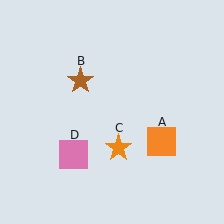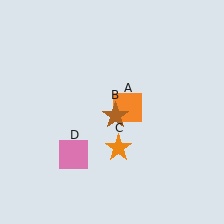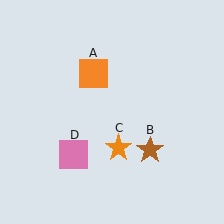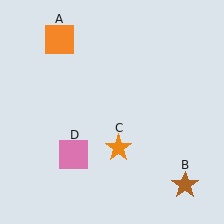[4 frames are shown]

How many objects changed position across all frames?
2 objects changed position: orange square (object A), brown star (object B).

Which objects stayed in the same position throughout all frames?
Orange star (object C) and pink square (object D) remained stationary.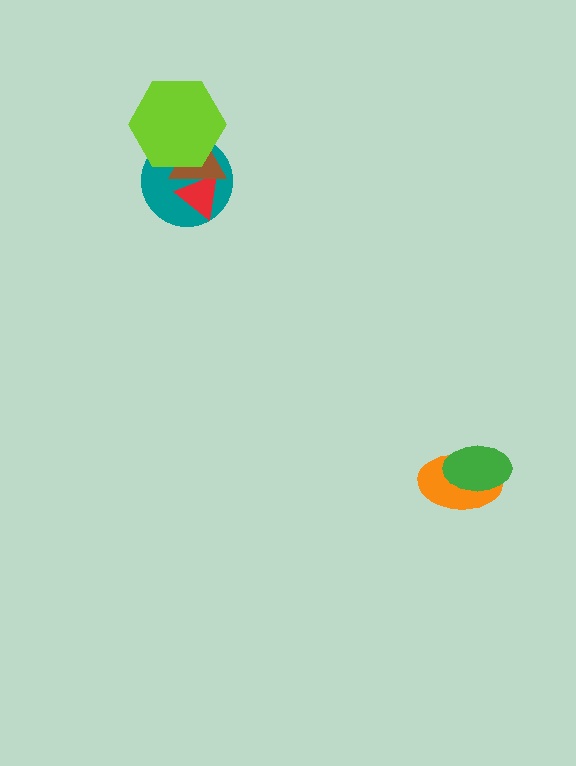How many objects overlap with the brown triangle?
3 objects overlap with the brown triangle.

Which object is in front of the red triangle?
The brown triangle is in front of the red triangle.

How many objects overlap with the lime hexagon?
2 objects overlap with the lime hexagon.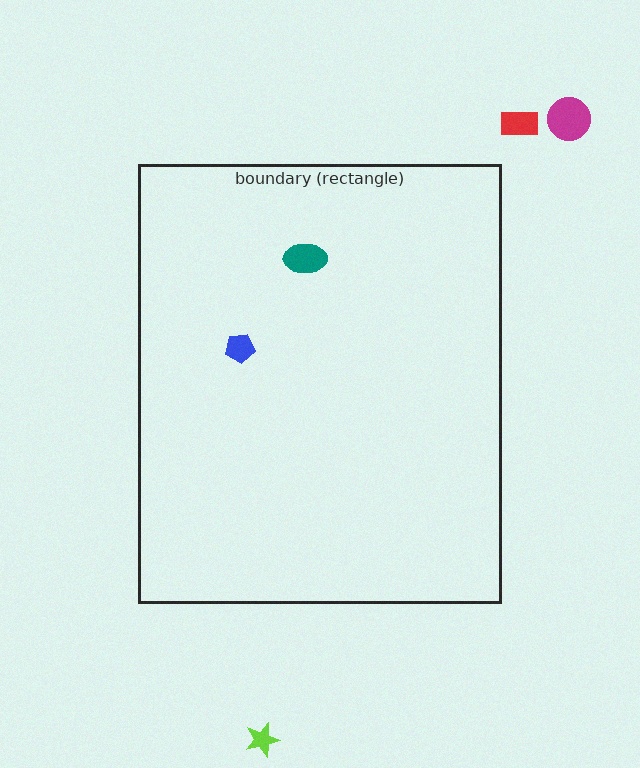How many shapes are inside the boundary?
2 inside, 3 outside.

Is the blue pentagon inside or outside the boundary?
Inside.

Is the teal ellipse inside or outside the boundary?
Inside.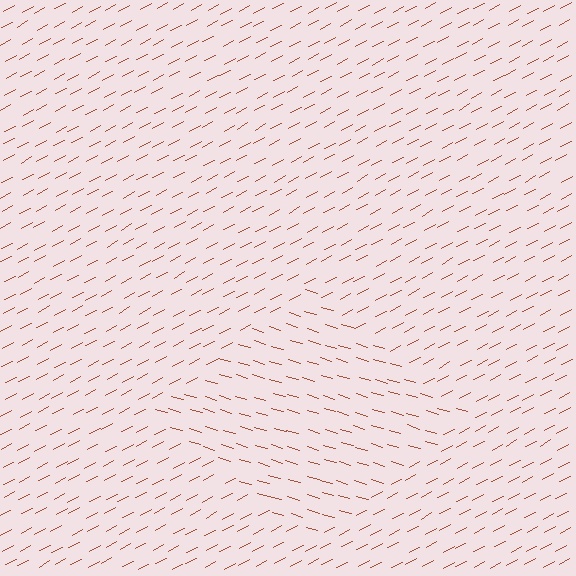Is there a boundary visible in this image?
Yes, there is a texture boundary formed by a change in line orientation.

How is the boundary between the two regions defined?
The boundary is defined purely by a change in line orientation (approximately 45 degrees difference). All lines are the same color and thickness.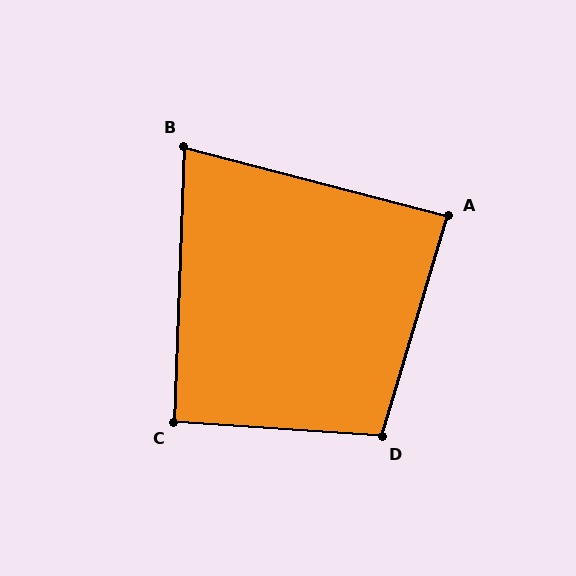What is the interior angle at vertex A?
Approximately 88 degrees (approximately right).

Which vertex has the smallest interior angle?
B, at approximately 77 degrees.